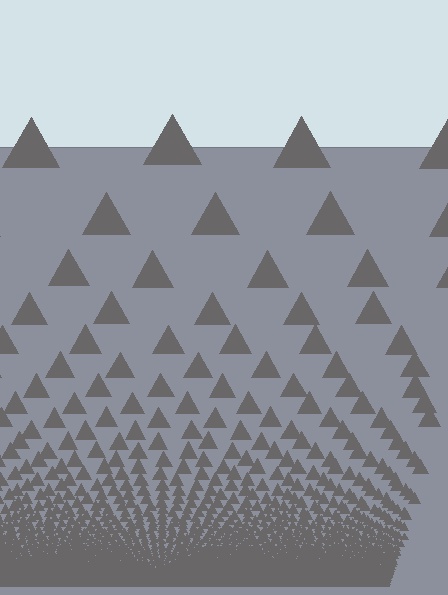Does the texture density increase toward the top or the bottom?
Density increases toward the bottom.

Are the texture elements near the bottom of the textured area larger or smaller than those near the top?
Smaller. The gradient is inverted — elements near the bottom are smaller and denser.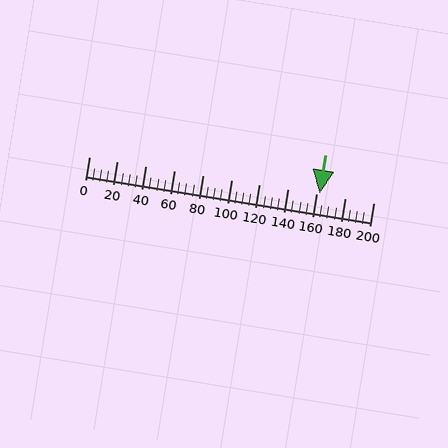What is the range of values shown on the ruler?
The ruler shows values from 0 to 200.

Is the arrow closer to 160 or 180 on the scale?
The arrow is closer to 160.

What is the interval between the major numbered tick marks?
The major tick marks are spaced 20 units apart.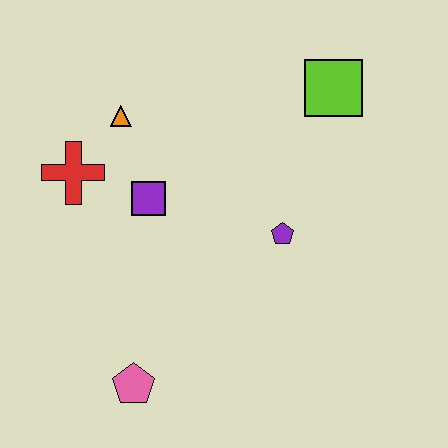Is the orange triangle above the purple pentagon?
Yes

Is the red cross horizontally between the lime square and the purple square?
No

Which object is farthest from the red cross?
The lime square is farthest from the red cross.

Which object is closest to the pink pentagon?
The purple square is closest to the pink pentagon.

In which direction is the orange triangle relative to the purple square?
The orange triangle is above the purple square.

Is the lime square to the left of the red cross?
No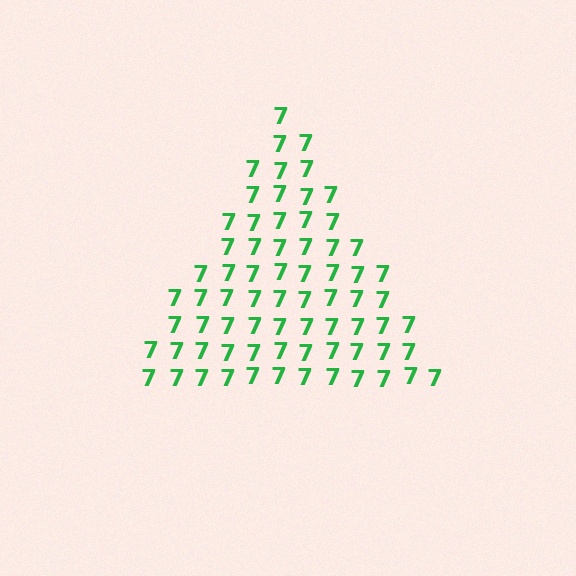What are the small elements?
The small elements are digit 7's.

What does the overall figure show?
The overall figure shows a triangle.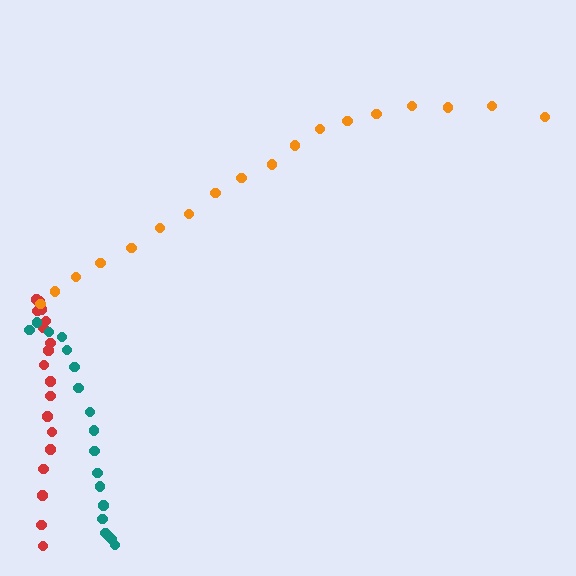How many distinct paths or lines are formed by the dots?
There are 3 distinct paths.